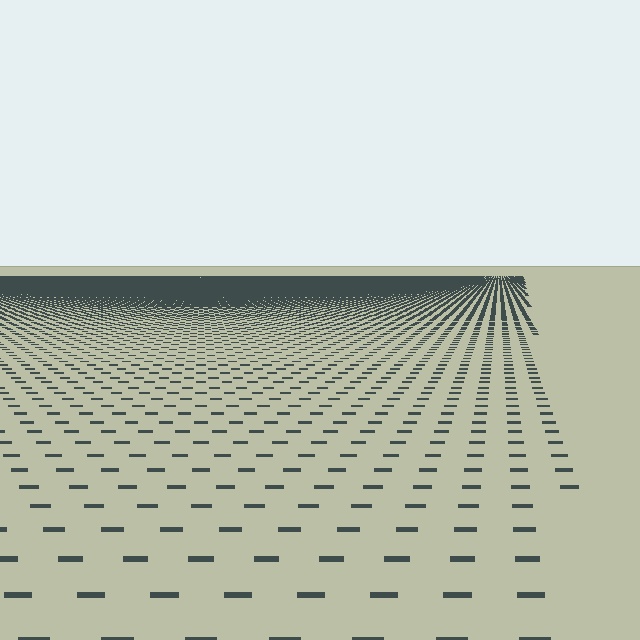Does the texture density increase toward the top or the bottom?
Density increases toward the top.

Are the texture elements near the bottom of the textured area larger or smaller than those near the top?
Larger. Near the bottom, elements are closer to the viewer and appear at a bigger on-screen size.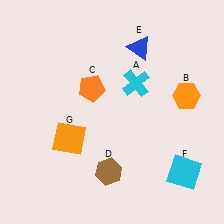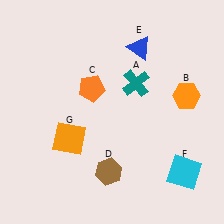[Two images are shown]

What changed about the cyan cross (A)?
In Image 1, A is cyan. In Image 2, it changed to teal.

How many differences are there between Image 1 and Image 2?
There is 1 difference between the two images.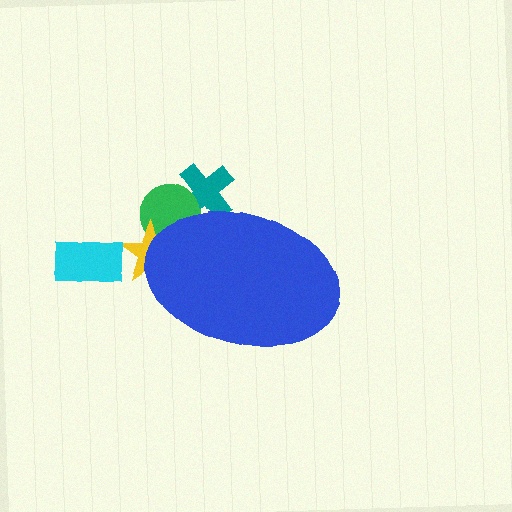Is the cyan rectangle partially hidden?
No, the cyan rectangle is fully visible.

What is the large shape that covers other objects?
A blue ellipse.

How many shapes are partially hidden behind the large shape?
3 shapes are partially hidden.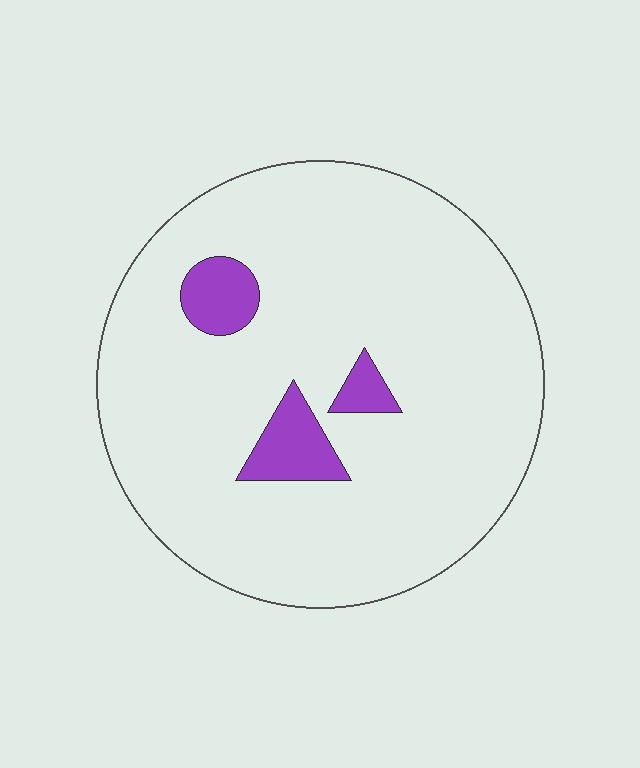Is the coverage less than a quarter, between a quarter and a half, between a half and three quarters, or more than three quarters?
Less than a quarter.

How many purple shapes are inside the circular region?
3.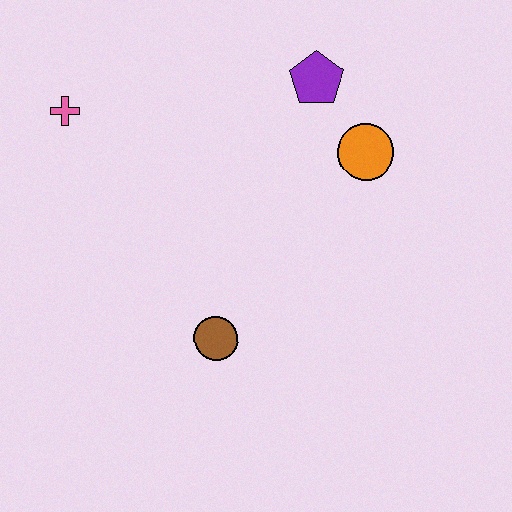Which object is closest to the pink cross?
The purple pentagon is closest to the pink cross.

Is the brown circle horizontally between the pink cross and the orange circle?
Yes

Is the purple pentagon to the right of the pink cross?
Yes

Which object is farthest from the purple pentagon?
The brown circle is farthest from the purple pentagon.